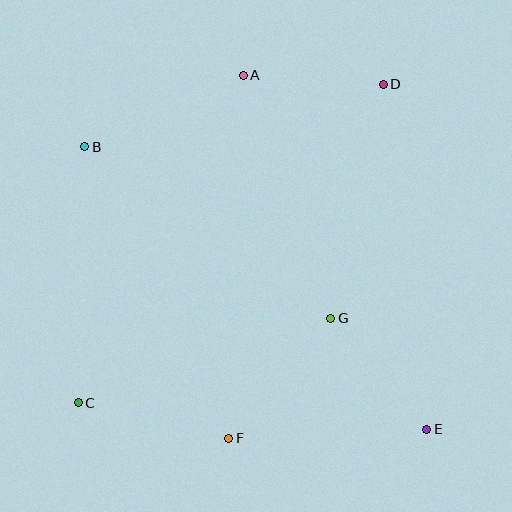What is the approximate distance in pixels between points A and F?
The distance between A and F is approximately 363 pixels.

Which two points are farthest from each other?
Points B and E are farthest from each other.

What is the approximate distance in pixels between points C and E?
The distance between C and E is approximately 349 pixels.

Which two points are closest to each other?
Points A and D are closest to each other.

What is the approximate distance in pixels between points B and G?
The distance between B and G is approximately 299 pixels.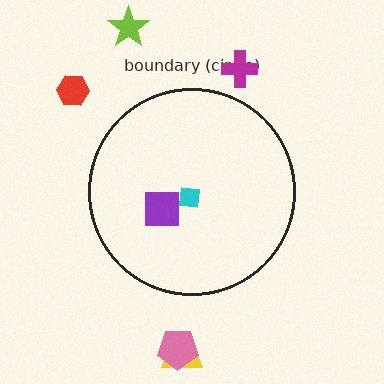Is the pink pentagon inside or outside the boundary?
Outside.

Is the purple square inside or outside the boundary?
Inside.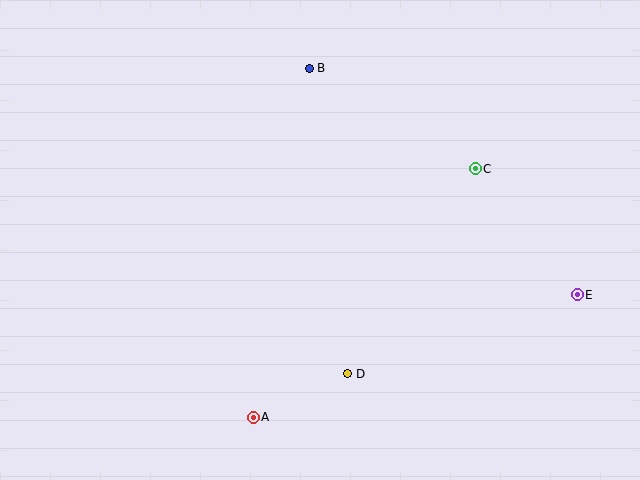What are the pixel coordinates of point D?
Point D is at (348, 374).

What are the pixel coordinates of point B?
Point B is at (309, 68).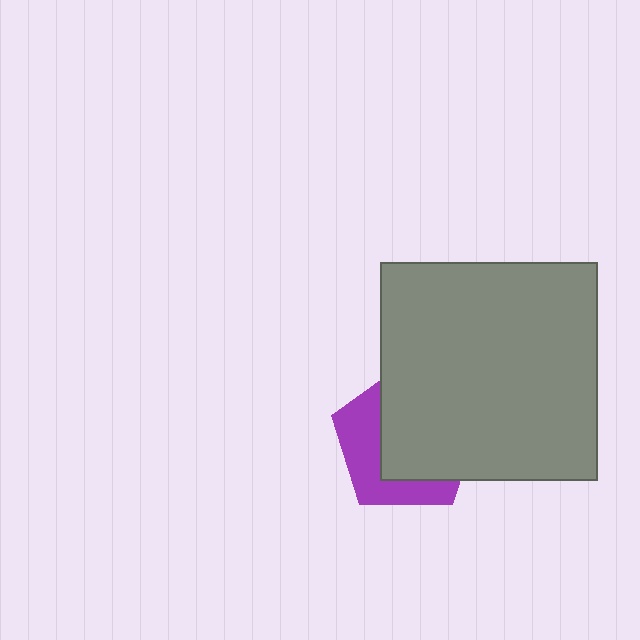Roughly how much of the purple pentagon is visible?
A small part of it is visible (roughly 38%).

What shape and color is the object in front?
The object in front is a gray square.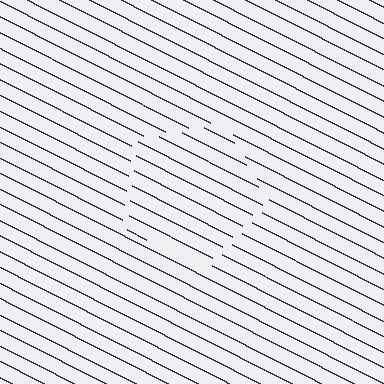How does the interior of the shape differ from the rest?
The interior of the shape contains the same grating, shifted by half a period — the contour is defined by the phase discontinuity where line-ends from the inner and outer gratings abut.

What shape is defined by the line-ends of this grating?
An illusory pentagon. The interior of the shape contains the same grating, shifted by half a period — the contour is defined by the phase discontinuity where line-ends from the inner and outer gratings abut.